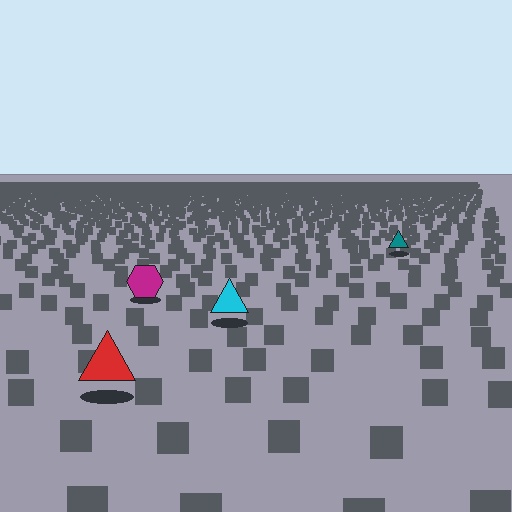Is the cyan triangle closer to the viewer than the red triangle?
No. The red triangle is closer — you can tell from the texture gradient: the ground texture is coarser near it.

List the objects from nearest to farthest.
From nearest to farthest: the red triangle, the cyan triangle, the magenta hexagon, the teal triangle.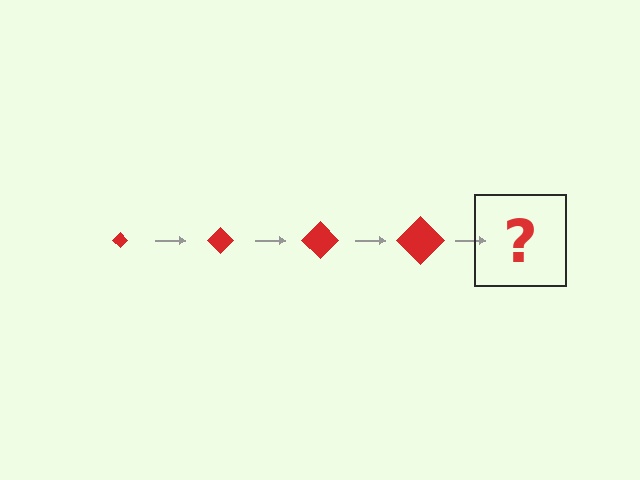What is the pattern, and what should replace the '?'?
The pattern is that the diamond gets progressively larger each step. The '?' should be a red diamond, larger than the previous one.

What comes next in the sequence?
The next element should be a red diamond, larger than the previous one.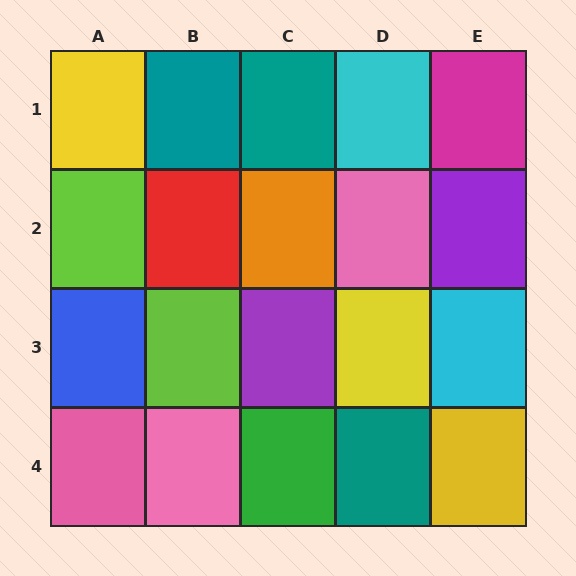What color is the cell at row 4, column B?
Pink.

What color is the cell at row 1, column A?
Yellow.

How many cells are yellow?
3 cells are yellow.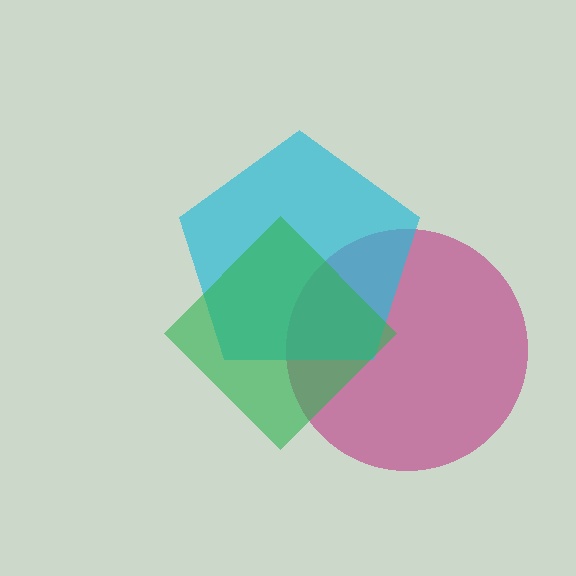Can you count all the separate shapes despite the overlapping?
Yes, there are 3 separate shapes.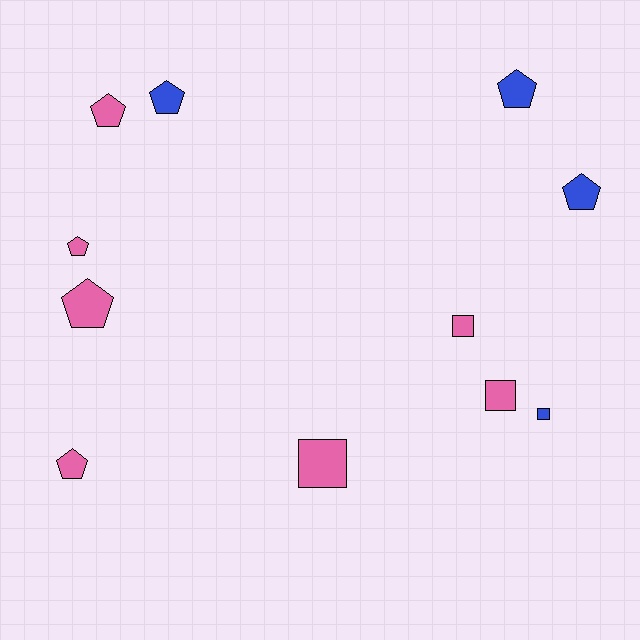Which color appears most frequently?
Pink, with 7 objects.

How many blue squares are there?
There is 1 blue square.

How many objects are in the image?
There are 11 objects.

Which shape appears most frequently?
Pentagon, with 7 objects.